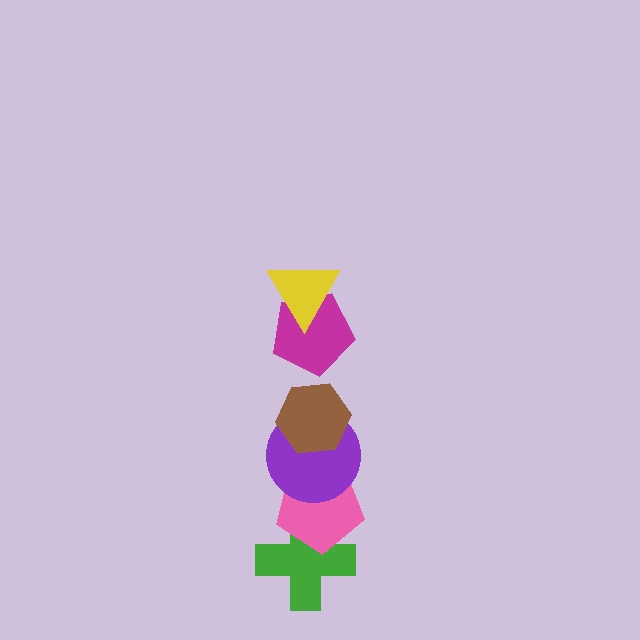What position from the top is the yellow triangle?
The yellow triangle is 1st from the top.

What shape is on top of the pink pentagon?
The purple circle is on top of the pink pentagon.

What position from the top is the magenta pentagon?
The magenta pentagon is 2nd from the top.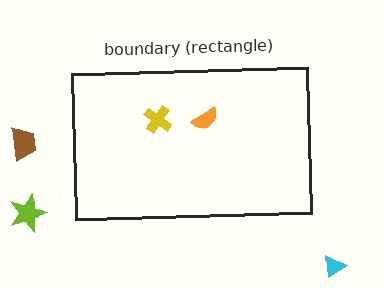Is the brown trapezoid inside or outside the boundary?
Outside.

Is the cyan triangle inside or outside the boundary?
Outside.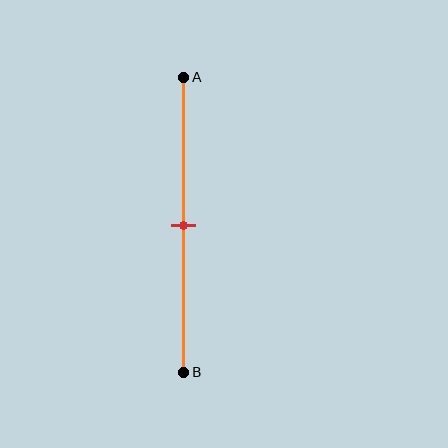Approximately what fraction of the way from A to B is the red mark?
The red mark is approximately 50% of the way from A to B.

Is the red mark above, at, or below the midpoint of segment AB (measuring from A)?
The red mark is approximately at the midpoint of segment AB.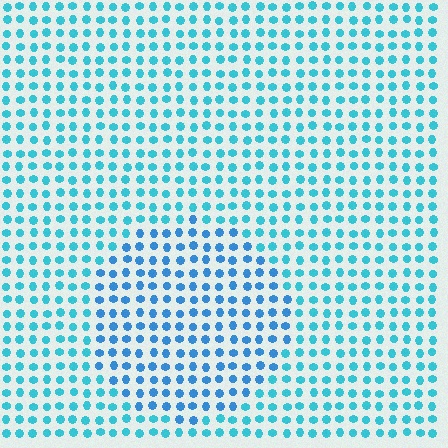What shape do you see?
I see a circle.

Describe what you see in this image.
The image is filled with small cyan elements in a uniform arrangement. A circle-shaped region is visible where the elements are tinted to a slightly different hue, forming a subtle color boundary.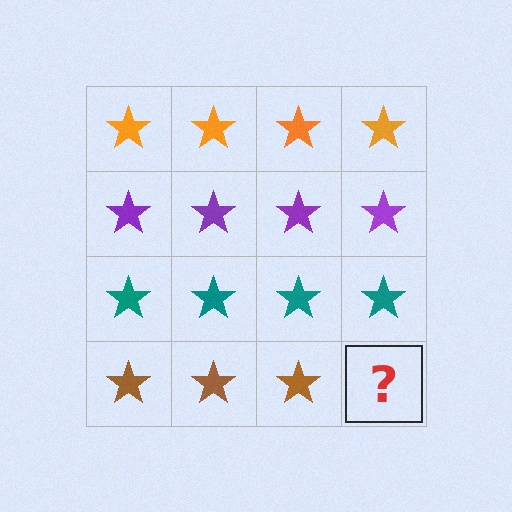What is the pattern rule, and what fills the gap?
The rule is that each row has a consistent color. The gap should be filled with a brown star.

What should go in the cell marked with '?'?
The missing cell should contain a brown star.